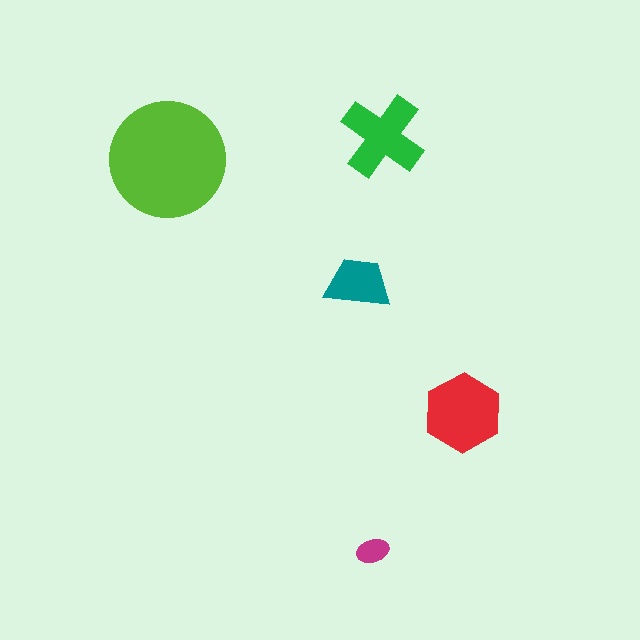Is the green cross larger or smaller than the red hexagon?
Smaller.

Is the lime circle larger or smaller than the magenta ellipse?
Larger.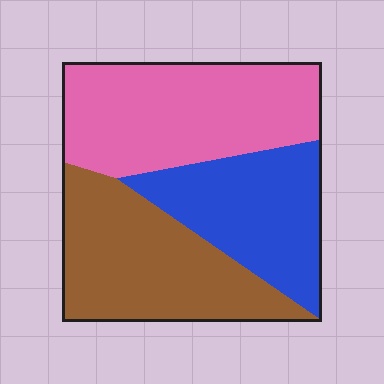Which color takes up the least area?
Blue, at roughly 30%.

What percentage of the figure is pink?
Pink covers about 40% of the figure.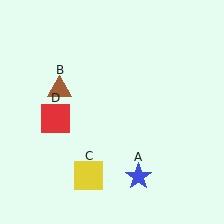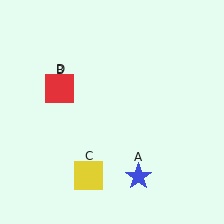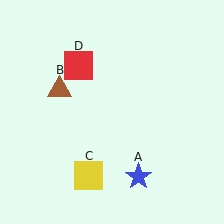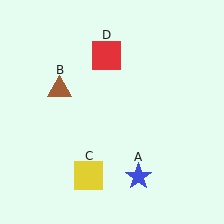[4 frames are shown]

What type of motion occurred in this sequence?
The red square (object D) rotated clockwise around the center of the scene.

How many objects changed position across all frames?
1 object changed position: red square (object D).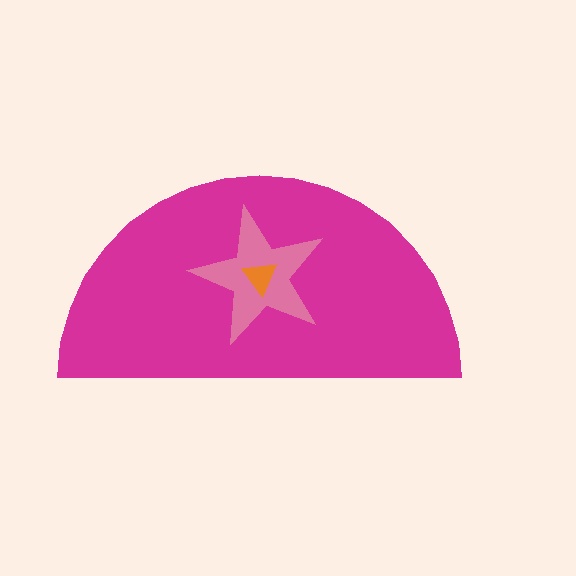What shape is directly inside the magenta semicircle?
The pink star.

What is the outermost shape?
The magenta semicircle.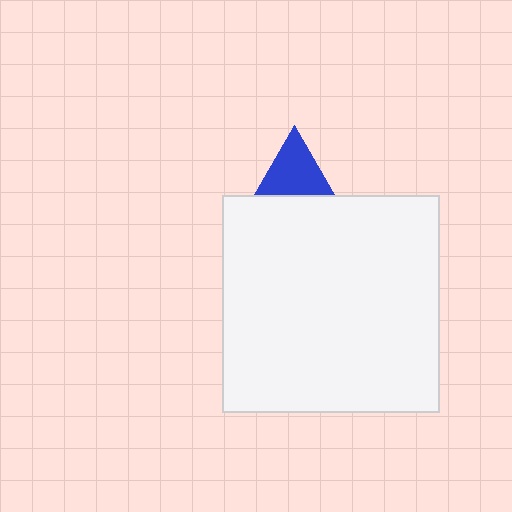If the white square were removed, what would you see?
You would see the complete blue triangle.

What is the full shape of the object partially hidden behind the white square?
The partially hidden object is a blue triangle.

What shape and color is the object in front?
The object in front is a white square.